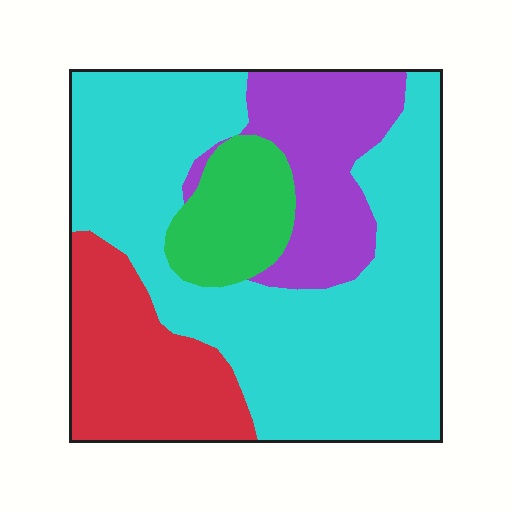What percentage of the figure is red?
Red takes up between a sixth and a third of the figure.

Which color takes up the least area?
Green, at roughly 10%.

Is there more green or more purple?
Purple.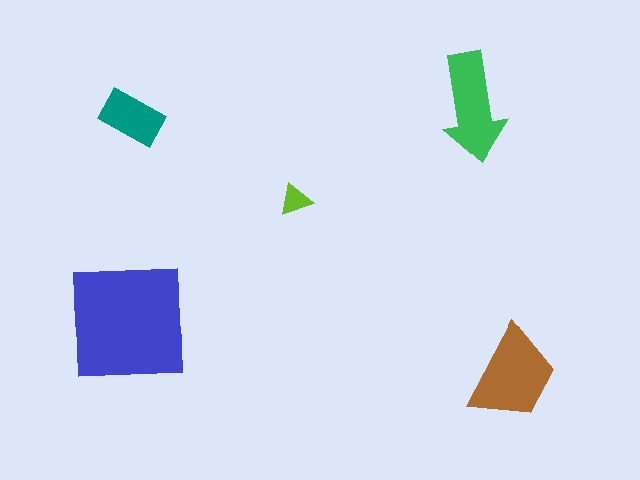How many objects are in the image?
There are 5 objects in the image.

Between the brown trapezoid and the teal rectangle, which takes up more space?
The brown trapezoid.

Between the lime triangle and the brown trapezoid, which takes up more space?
The brown trapezoid.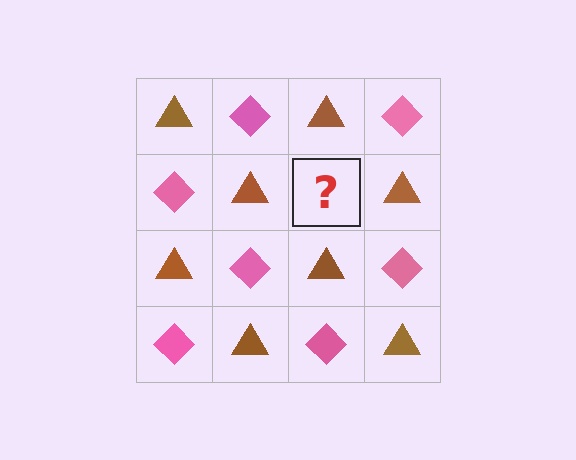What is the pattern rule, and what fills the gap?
The rule is that it alternates brown triangle and pink diamond in a checkerboard pattern. The gap should be filled with a pink diamond.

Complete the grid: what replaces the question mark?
The question mark should be replaced with a pink diamond.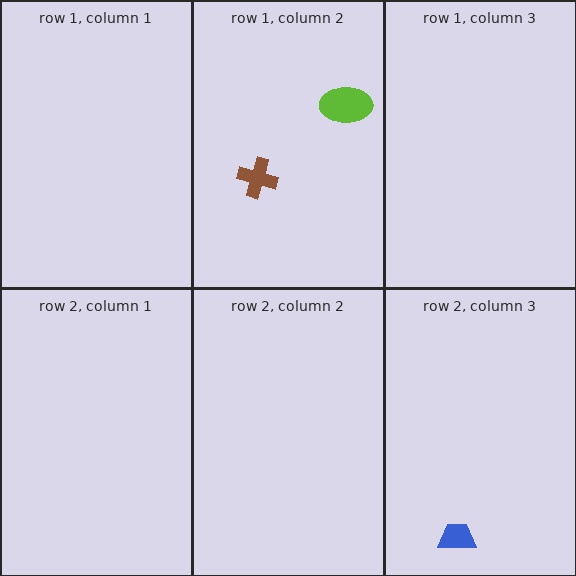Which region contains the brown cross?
The row 1, column 2 region.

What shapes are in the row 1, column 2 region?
The brown cross, the lime ellipse.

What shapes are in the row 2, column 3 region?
The blue trapezoid.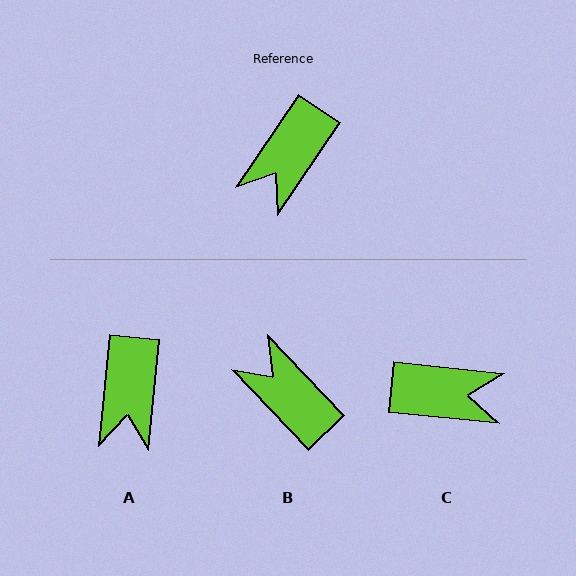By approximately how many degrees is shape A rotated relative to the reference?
Approximately 28 degrees counter-clockwise.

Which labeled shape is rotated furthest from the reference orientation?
C, about 118 degrees away.